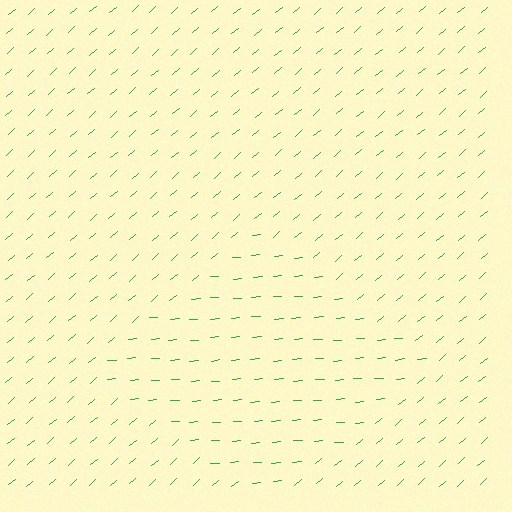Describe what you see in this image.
The image is filled with small green line segments. A diamond region in the image has lines oriented differently from the surrounding lines, creating a visible texture boundary.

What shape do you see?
I see a diamond.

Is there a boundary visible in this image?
Yes, there is a texture boundary formed by a change in line orientation.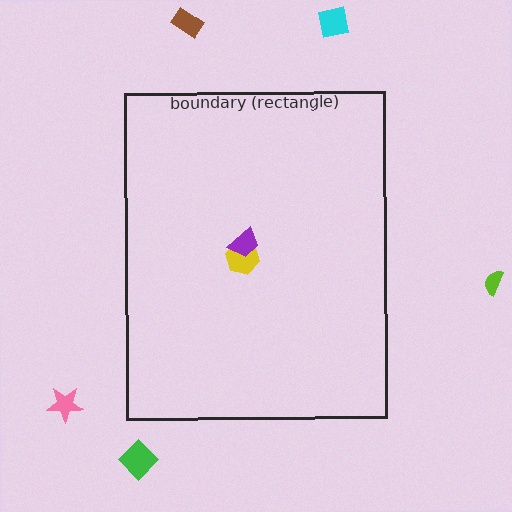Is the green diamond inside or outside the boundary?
Outside.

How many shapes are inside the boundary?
2 inside, 5 outside.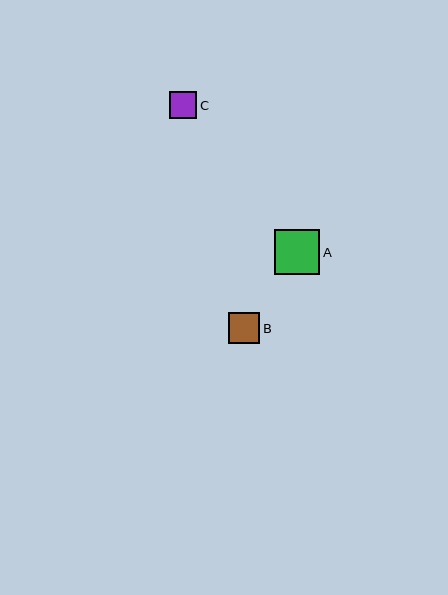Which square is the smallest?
Square C is the smallest with a size of approximately 27 pixels.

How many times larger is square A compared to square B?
Square A is approximately 1.4 times the size of square B.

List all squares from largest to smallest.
From largest to smallest: A, B, C.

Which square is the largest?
Square A is the largest with a size of approximately 45 pixels.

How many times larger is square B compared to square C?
Square B is approximately 1.2 times the size of square C.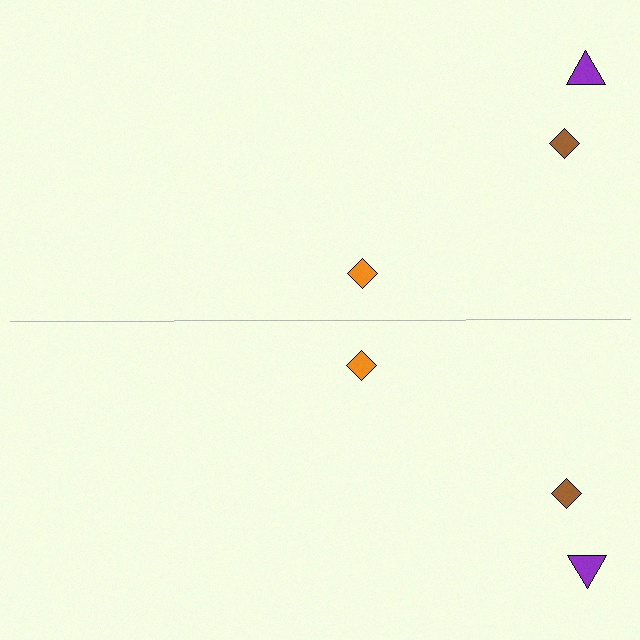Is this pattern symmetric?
Yes, this pattern has bilateral (reflection) symmetry.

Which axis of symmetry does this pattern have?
The pattern has a horizontal axis of symmetry running through the center of the image.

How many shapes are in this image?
There are 6 shapes in this image.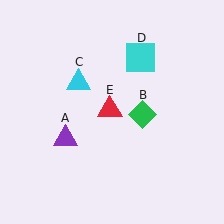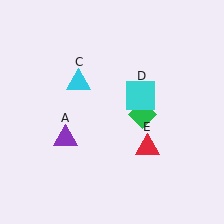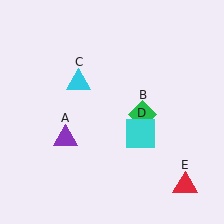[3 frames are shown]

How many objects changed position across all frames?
2 objects changed position: cyan square (object D), red triangle (object E).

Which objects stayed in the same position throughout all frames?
Purple triangle (object A) and green diamond (object B) and cyan triangle (object C) remained stationary.